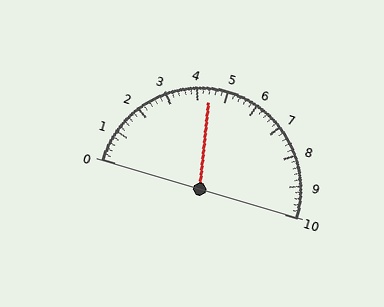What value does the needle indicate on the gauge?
The needle indicates approximately 4.4.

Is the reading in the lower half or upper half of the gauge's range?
The reading is in the lower half of the range (0 to 10).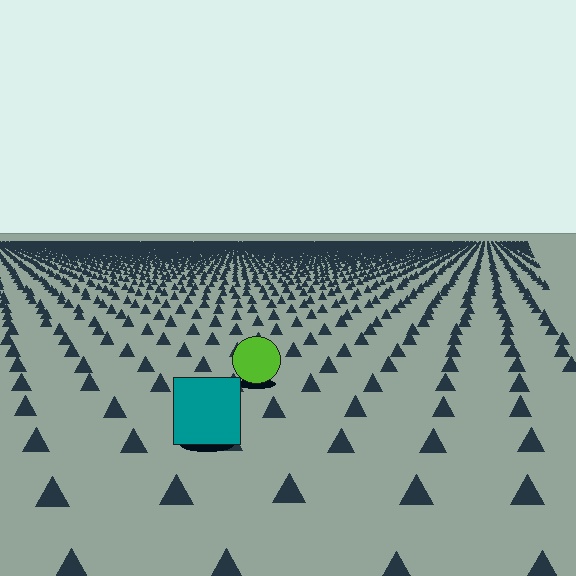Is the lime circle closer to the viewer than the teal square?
No. The teal square is closer — you can tell from the texture gradient: the ground texture is coarser near it.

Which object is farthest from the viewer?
The lime circle is farthest from the viewer. It appears smaller and the ground texture around it is denser.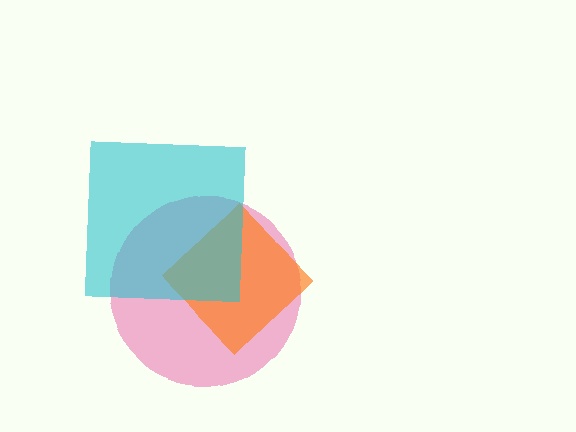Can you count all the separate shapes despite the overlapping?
Yes, there are 3 separate shapes.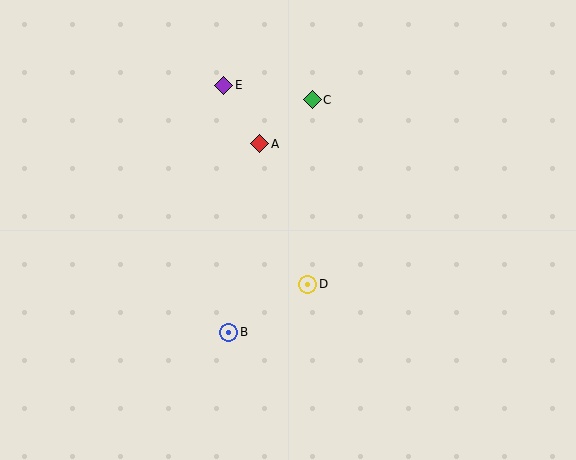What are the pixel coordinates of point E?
Point E is at (224, 85).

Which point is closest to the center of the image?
Point D at (308, 284) is closest to the center.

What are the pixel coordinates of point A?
Point A is at (260, 144).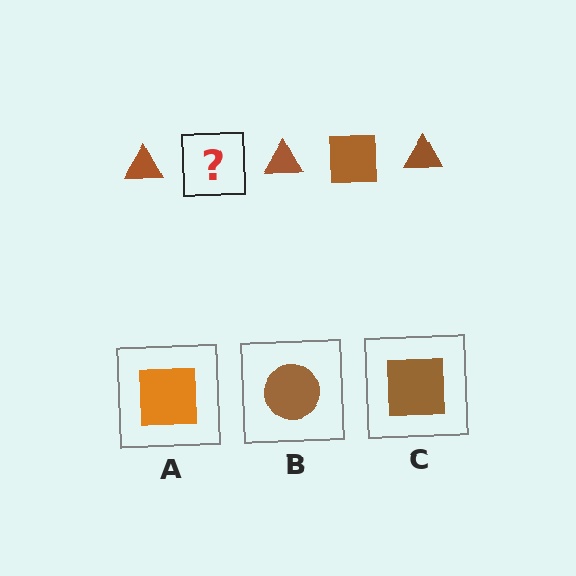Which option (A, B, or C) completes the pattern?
C.